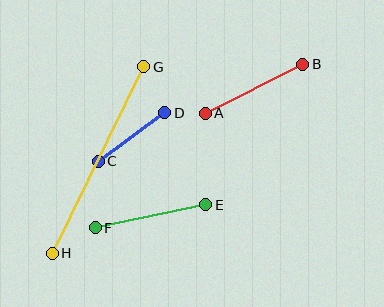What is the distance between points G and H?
The distance is approximately 208 pixels.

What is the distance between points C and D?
The distance is approximately 83 pixels.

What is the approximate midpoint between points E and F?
The midpoint is at approximately (151, 216) pixels.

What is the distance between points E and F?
The distance is approximately 113 pixels.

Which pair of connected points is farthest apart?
Points G and H are farthest apart.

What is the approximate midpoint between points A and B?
The midpoint is at approximately (254, 89) pixels.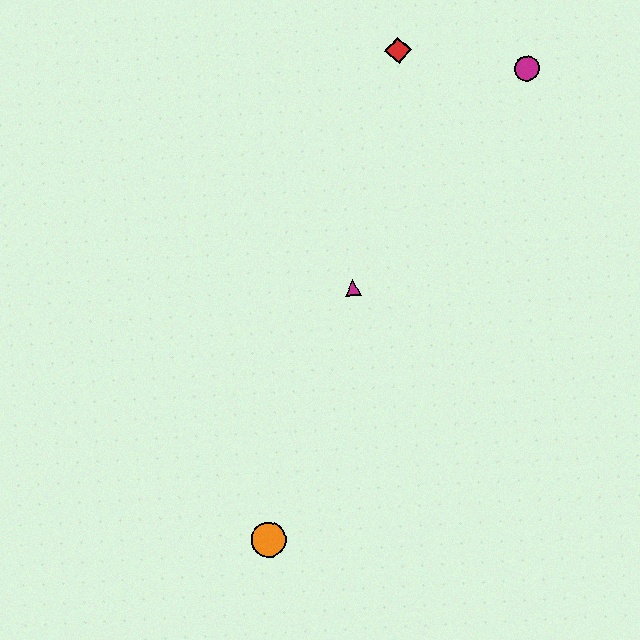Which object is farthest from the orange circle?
The magenta circle is farthest from the orange circle.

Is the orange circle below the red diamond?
Yes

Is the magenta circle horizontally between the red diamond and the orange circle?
No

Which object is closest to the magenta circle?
The red diamond is closest to the magenta circle.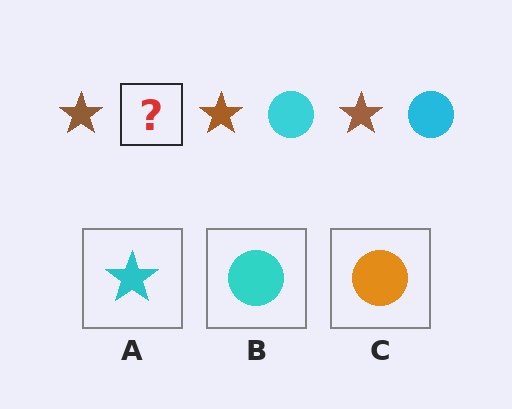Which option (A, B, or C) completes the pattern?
B.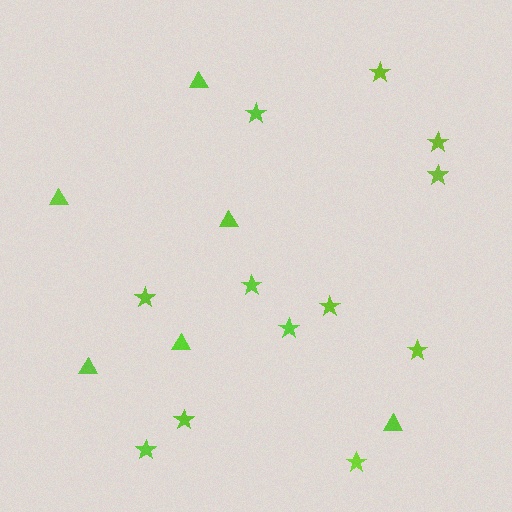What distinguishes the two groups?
There are 2 groups: one group of stars (12) and one group of triangles (6).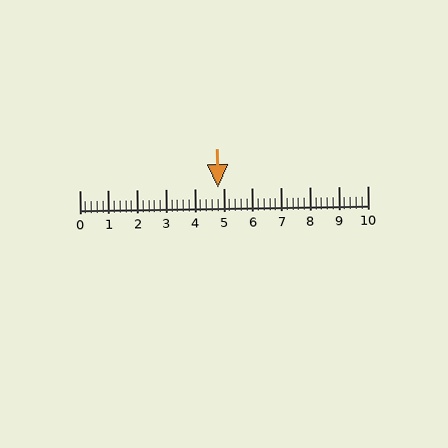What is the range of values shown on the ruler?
The ruler shows values from 0 to 10.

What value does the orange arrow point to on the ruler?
The orange arrow points to approximately 4.8.